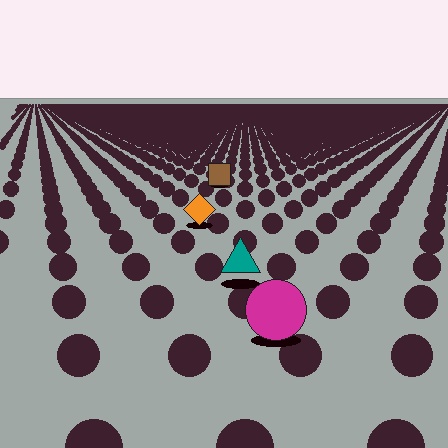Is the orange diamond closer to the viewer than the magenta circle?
No. The magenta circle is closer — you can tell from the texture gradient: the ground texture is coarser near it.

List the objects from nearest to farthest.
From nearest to farthest: the magenta circle, the teal triangle, the orange diamond, the brown square.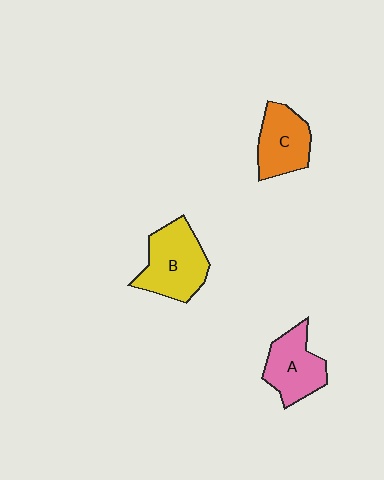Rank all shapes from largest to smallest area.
From largest to smallest: B (yellow), A (pink), C (orange).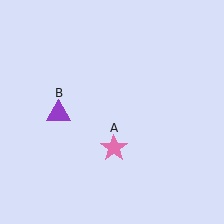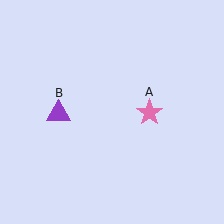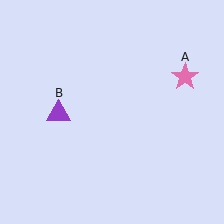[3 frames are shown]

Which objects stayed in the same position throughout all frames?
Purple triangle (object B) remained stationary.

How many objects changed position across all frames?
1 object changed position: pink star (object A).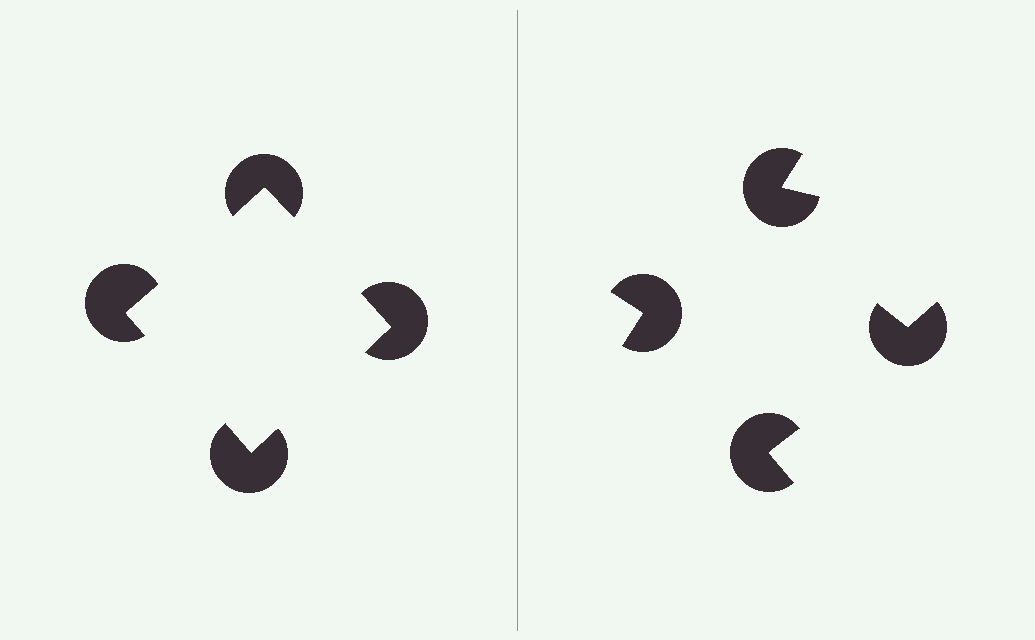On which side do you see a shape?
An illusory square appears on the left side. On the right side the wedge cuts are rotated, so no coherent shape forms.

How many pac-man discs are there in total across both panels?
8 — 4 on each side.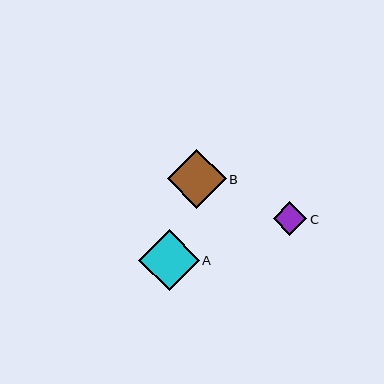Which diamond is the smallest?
Diamond C is the smallest with a size of approximately 34 pixels.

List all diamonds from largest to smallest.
From largest to smallest: A, B, C.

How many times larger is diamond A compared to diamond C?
Diamond A is approximately 1.8 times the size of diamond C.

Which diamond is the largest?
Diamond A is the largest with a size of approximately 61 pixels.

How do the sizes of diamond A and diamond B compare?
Diamond A and diamond B are approximately the same size.